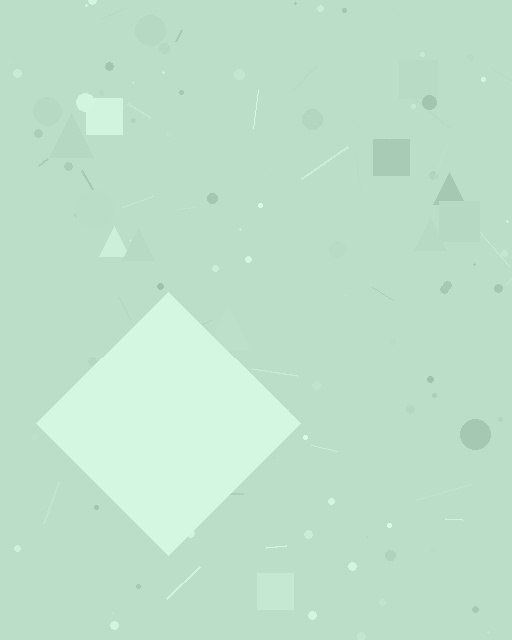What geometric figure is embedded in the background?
A diamond is embedded in the background.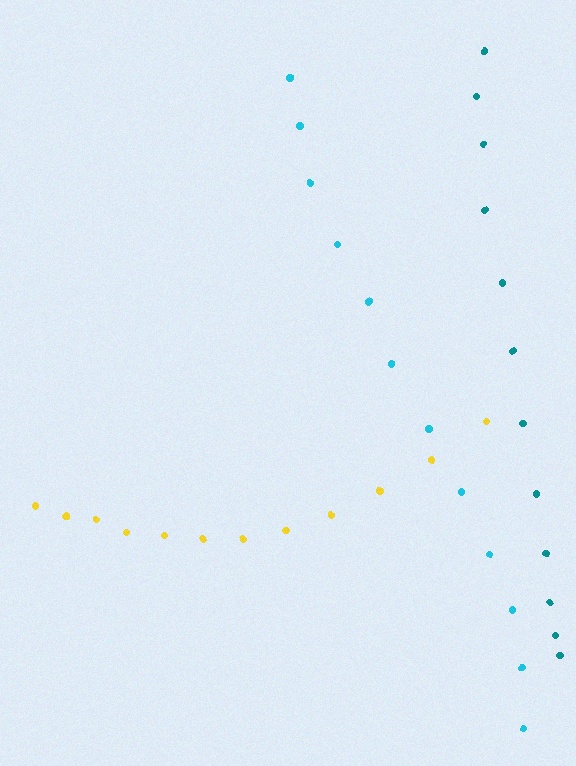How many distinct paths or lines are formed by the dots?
There are 3 distinct paths.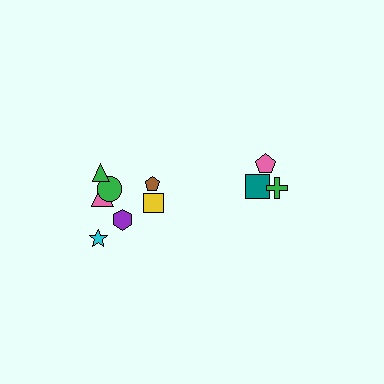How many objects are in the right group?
There are 3 objects.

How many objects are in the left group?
There are 7 objects.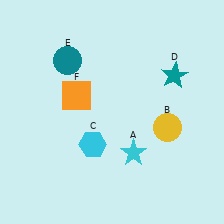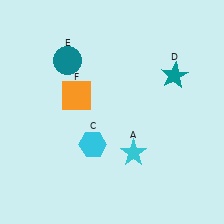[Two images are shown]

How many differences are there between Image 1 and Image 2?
There is 1 difference between the two images.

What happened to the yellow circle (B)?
The yellow circle (B) was removed in Image 2. It was in the bottom-right area of Image 1.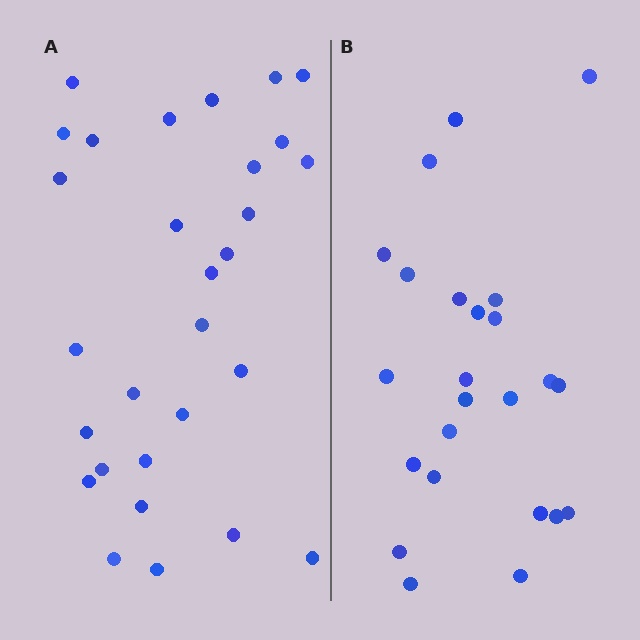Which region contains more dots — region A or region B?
Region A (the left region) has more dots.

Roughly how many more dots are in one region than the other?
Region A has about 5 more dots than region B.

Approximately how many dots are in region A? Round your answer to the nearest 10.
About 30 dots. (The exact count is 29, which rounds to 30.)